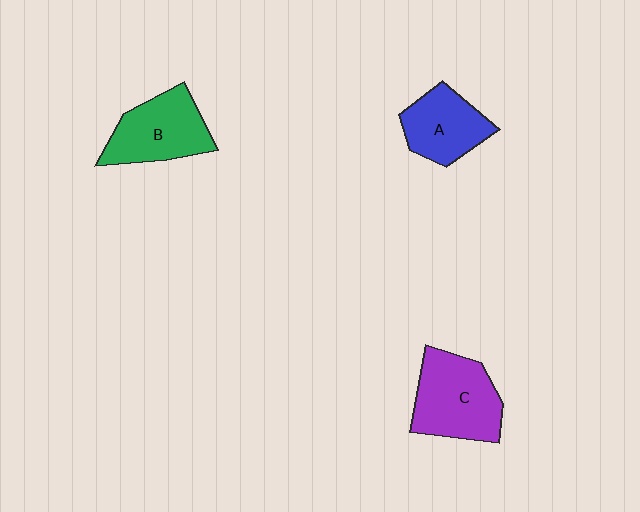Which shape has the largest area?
Shape C (purple).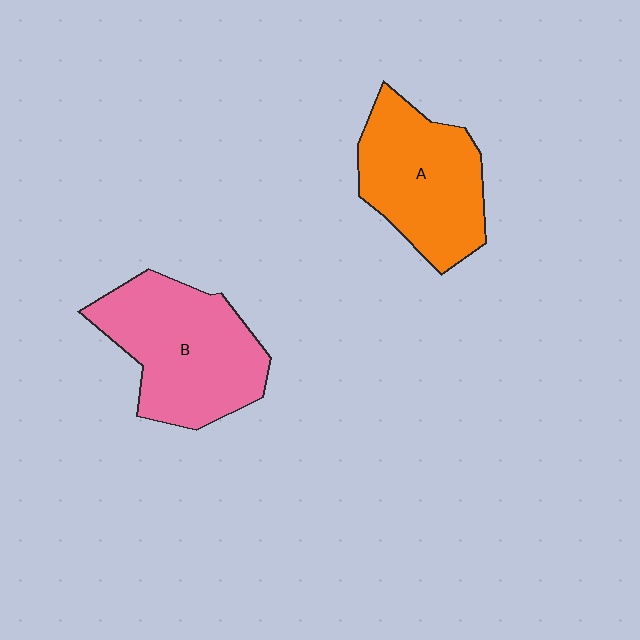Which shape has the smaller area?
Shape A (orange).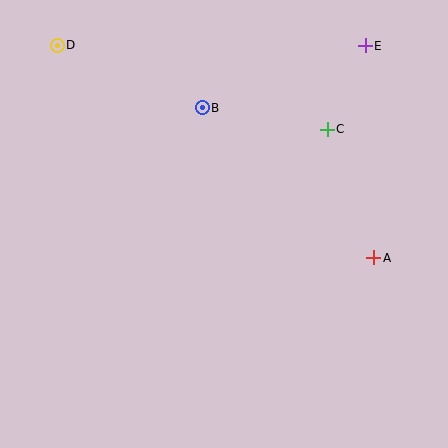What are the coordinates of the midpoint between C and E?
The midpoint between C and E is at (346, 87).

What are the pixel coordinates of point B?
Point B is at (202, 108).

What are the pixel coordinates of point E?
Point E is at (365, 46).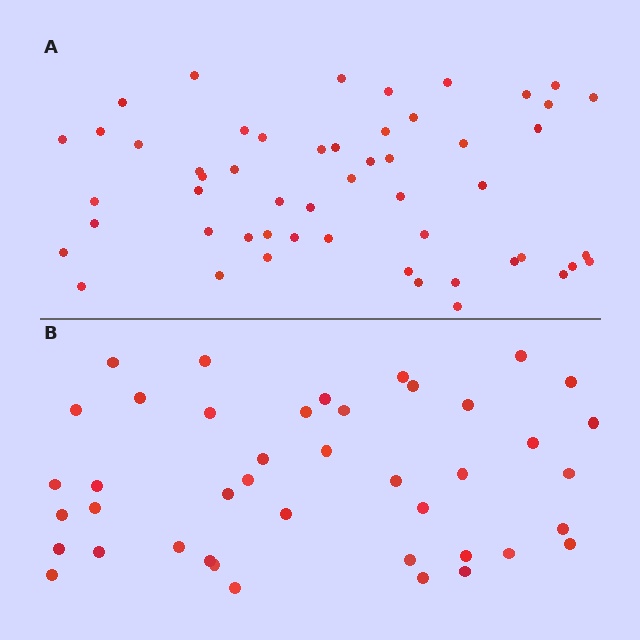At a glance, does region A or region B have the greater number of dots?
Region A (the top region) has more dots.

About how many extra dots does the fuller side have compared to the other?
Region A has roughly 12 or so more dots than region B.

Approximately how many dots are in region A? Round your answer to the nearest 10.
About 50 dots. (The exact count is 53, which rounds to 50.)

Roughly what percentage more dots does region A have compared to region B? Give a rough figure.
About 25% more.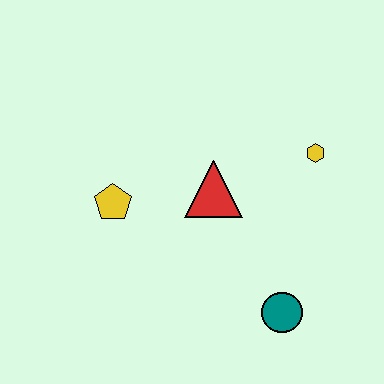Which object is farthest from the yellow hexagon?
The yellow pentagon is farthest from the yellow hexagon.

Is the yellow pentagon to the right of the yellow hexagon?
No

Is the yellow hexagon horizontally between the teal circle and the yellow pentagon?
No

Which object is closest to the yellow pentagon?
The red triangle is closest to the yellow pentagon.